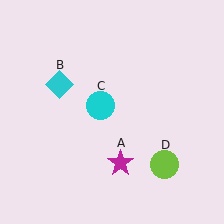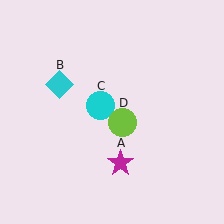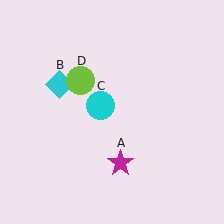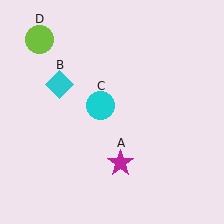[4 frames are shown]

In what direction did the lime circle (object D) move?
The lime circle (object D) moved up and to the left.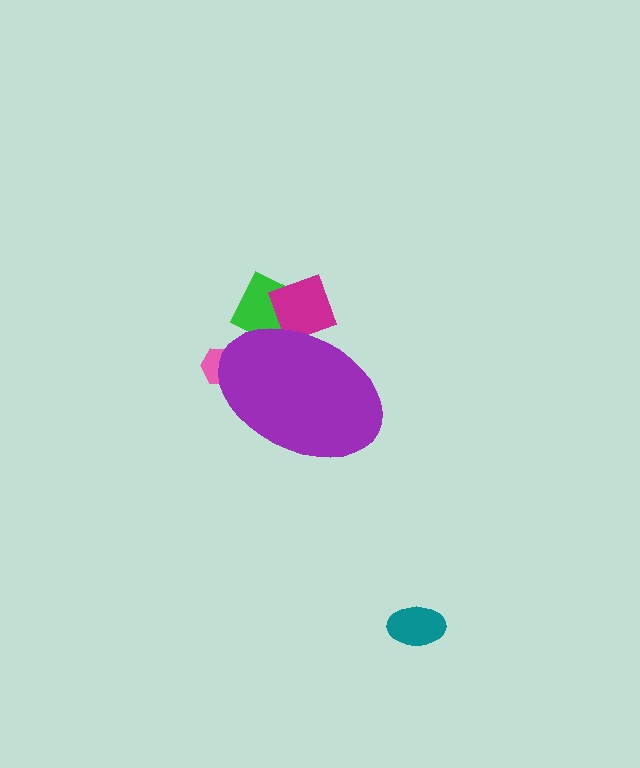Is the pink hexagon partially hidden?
Yes, the pink hexagon is partially hidden behind the purple ellipse.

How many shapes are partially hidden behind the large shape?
3 shapes are partially hidden.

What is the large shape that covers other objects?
A purple ellipse.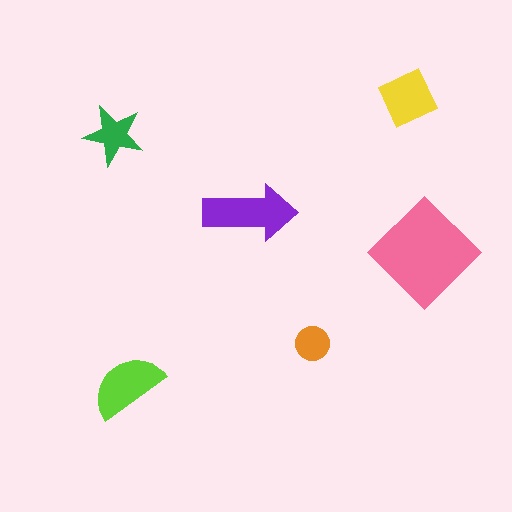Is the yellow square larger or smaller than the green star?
Larger.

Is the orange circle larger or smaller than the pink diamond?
Smaller.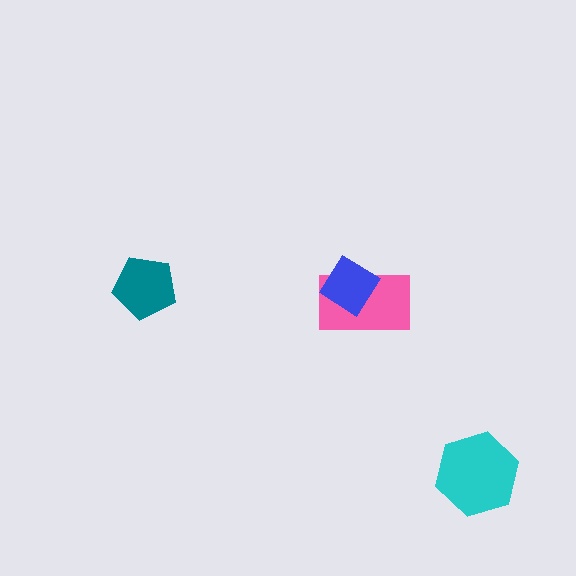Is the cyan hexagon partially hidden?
No, no other shape covers it.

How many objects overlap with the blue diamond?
1 object overlaps with the blue diamond.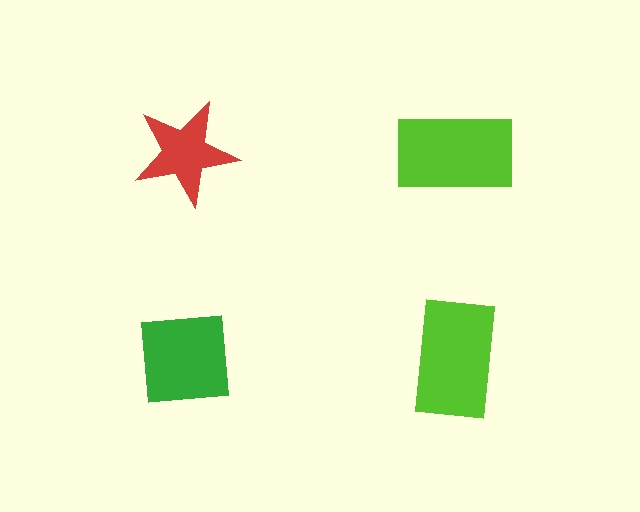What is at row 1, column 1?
A red star.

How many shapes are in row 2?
2 shapes.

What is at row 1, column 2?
A lime rectangle.